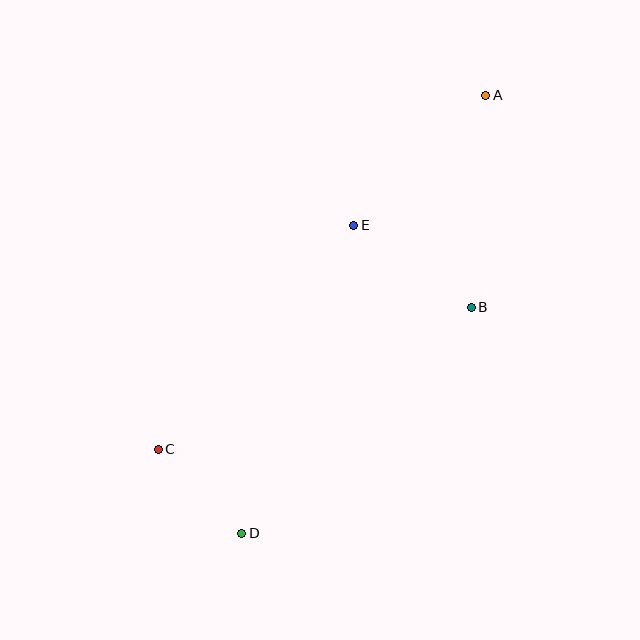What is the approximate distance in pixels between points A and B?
The distance between A and B is approximately 213 pixels.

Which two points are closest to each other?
Points C and D are closest to each other.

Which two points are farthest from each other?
Points A and D are farthest from each other.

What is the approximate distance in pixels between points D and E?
The distance between D and E is approximately 328 pixels.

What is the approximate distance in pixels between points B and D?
The distance between B and D is approximately 322 pixels.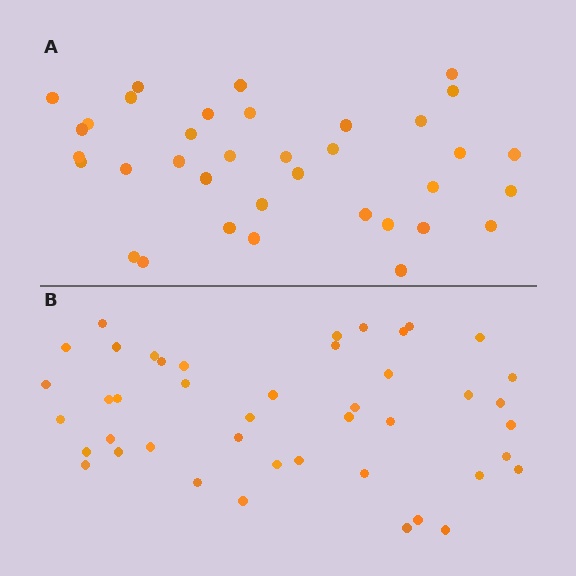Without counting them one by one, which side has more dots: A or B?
Region B (the bottom region) has more dots.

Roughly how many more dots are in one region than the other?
Region B has roughly 8 or so more dots than region A.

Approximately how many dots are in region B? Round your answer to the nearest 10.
About 40 dots. (The exact count is 44, which rounds to 40.)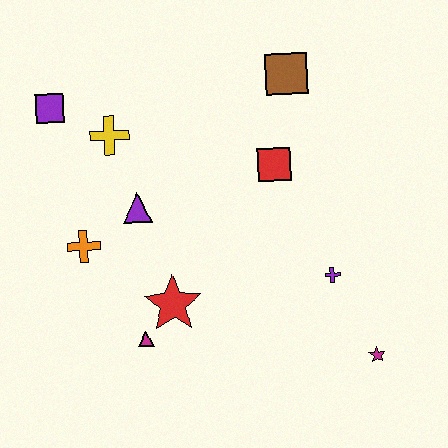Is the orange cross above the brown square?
No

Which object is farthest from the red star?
The brown square is farthest from the red star.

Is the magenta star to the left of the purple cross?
No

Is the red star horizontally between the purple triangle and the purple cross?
Yes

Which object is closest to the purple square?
The yellow cross is closest to the purple square.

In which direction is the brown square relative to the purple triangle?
The brown square is to the right of the purple triangle.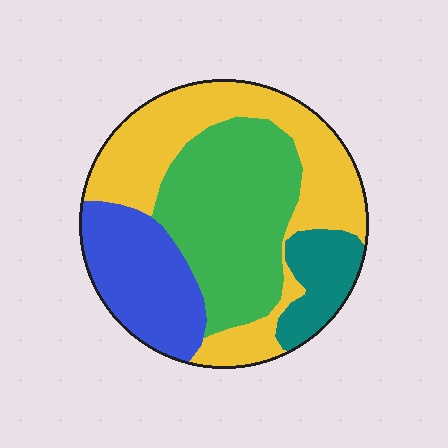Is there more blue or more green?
Green.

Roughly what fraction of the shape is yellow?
Yellow takes up about three eighths (3/8) of the shape.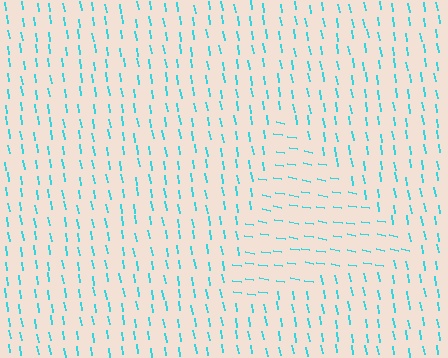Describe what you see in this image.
The image is filled with small cyan line segments. A triangle region in the image has lines oriented differently from the surrounding lines, creating a visible texture boundary.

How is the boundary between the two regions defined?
The boundary is defined purely by a change in line orientation (approximately 71 degrees difference). All lines are the same color and thickness.